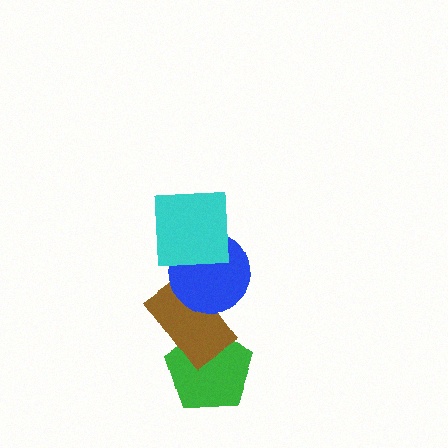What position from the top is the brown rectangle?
The brown rectangle is 3rd from the top.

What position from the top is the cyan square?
The cyan square is 1st from the top.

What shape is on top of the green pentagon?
The brown rectangle is on top of the green pentagon.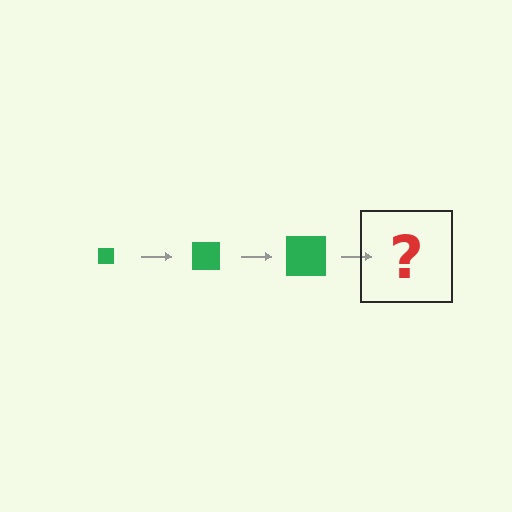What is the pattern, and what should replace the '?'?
The pattern is that the square gets progressively larger each step. The '?' should be a green square, larger than the previous one.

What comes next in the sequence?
The next element should be a green square, larger than the previous one.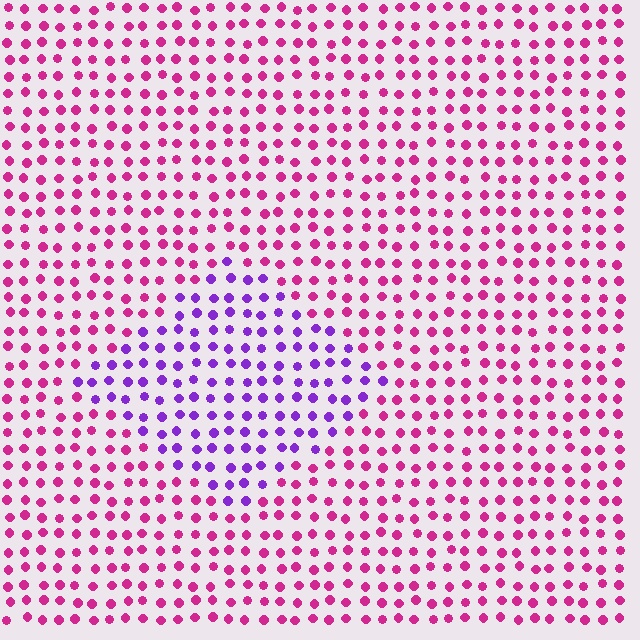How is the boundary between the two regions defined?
The boundary is defined purely by a slight shift in hue (about 49 degrees). Spacing, size, and orientation are identical on both sides.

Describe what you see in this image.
The image is filled with small magenta elements in a uniform arrangement. A diamond-shaped region is visible where the elements are tinted to a slightly different hue, forming a subtle color boundary.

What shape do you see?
I see a diamond.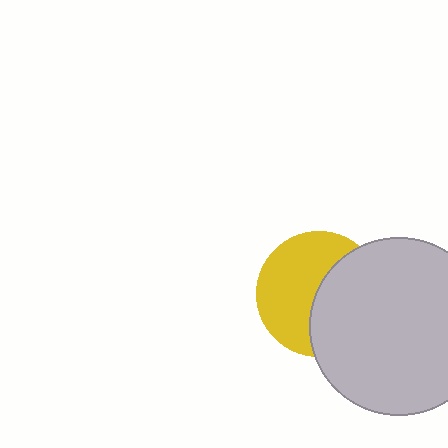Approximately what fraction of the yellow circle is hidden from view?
Roughly 46% of the yellow circle is hidden behind the light gray circle.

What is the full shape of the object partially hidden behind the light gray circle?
The partially hidden object is a yellow circle.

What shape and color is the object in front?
The object in front is a light gray circle.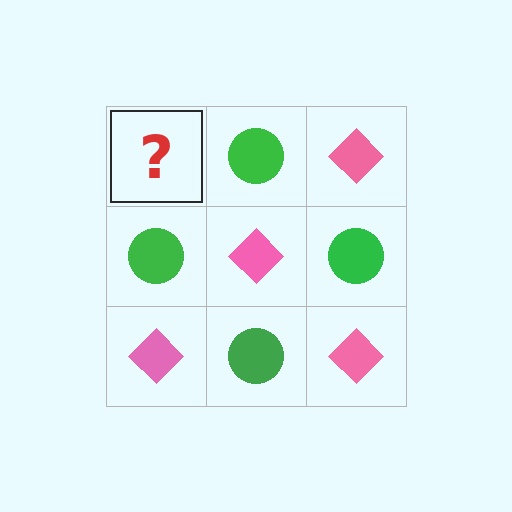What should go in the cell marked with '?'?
The missing cell should contain a pink diamond.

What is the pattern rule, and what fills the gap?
The rule is that it alternates pink diamond and green circle in a checkerboard pattern. The gap should be filled with a pink diamond.